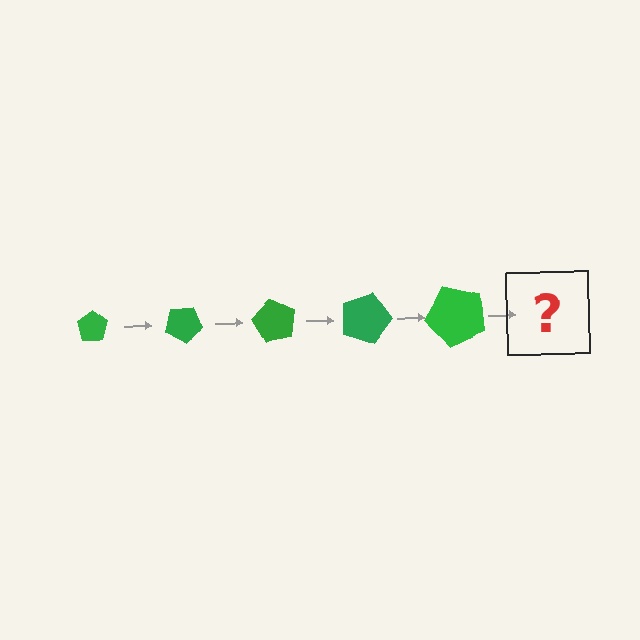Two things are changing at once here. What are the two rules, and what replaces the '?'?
The two rules are that the pentagon grows larger each step and it rotates 30 degrees each step. The '?' should be a pentagon, larger than the previous one and rotated 150 degrees from the start.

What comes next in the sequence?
The next element should be a pentagon, larger than the previous one and rotated 150 degrees from the start.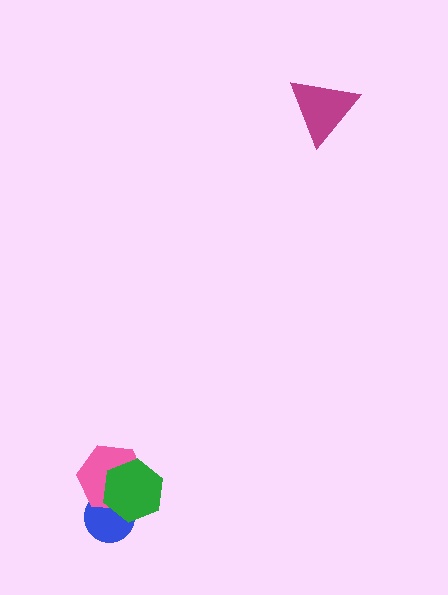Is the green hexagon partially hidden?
No, no other shape covers it.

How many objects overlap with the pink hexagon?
2 objects overlap with the pink hexagon.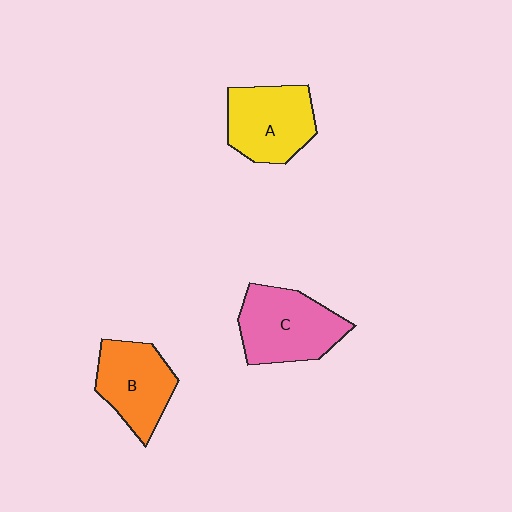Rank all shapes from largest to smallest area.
From largest to smallest: C (pink), A (yellow), B (orange).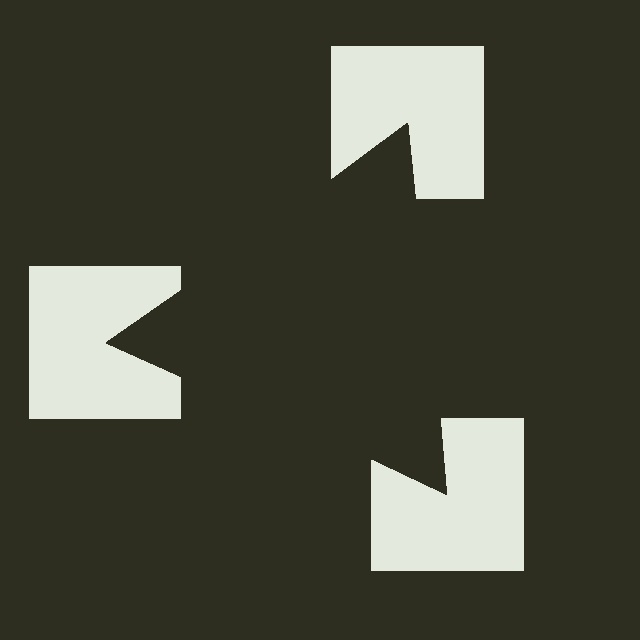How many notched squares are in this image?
There are 3 — one at each vertex of the illusory triangle.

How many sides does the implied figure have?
3 sides.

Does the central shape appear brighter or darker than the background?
It typically appears slightly darker than the background, even though no actual brightness change is drawn.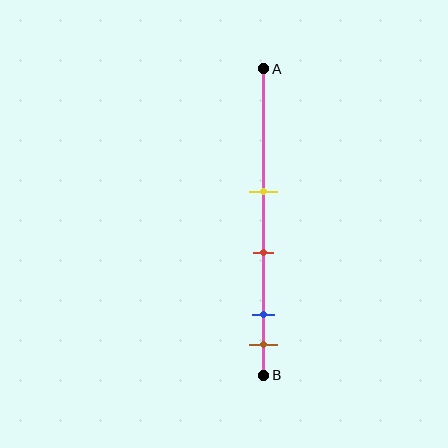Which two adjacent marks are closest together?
The blue and brown marks are the closest adjacent pair.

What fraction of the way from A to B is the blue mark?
The blue mark is approximately 80% (0.8) of the way from A to B.